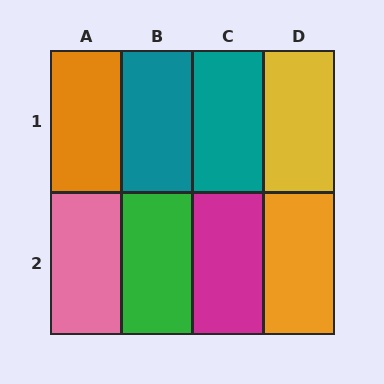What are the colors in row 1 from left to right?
Orange, teal, teal, yellow.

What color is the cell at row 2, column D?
Orange.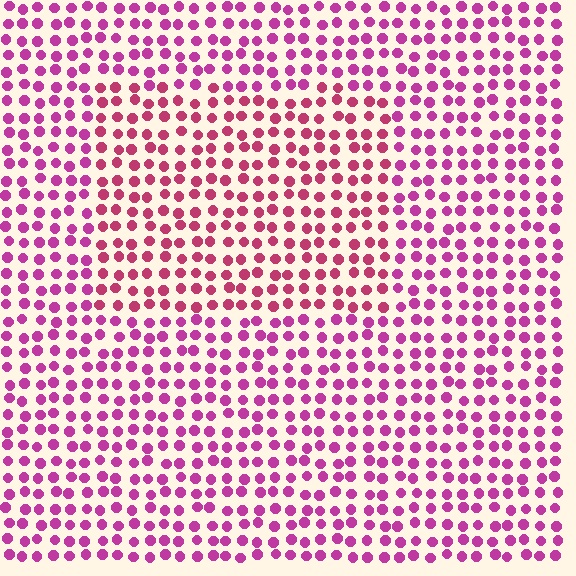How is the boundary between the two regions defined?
The boundary is defined purely by a slight shift in hue (about 23 degrees). Spacing, size, and orientation are identical on both sides.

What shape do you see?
I see a rectangle.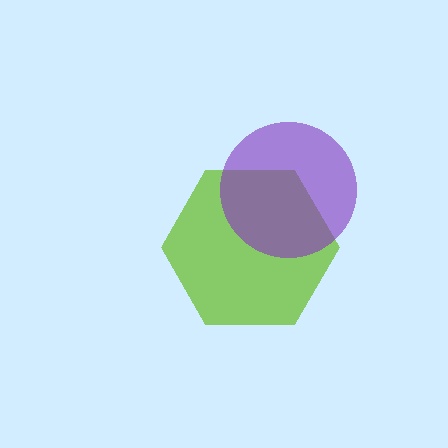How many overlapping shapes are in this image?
There are 2 overlapping shapes in the image.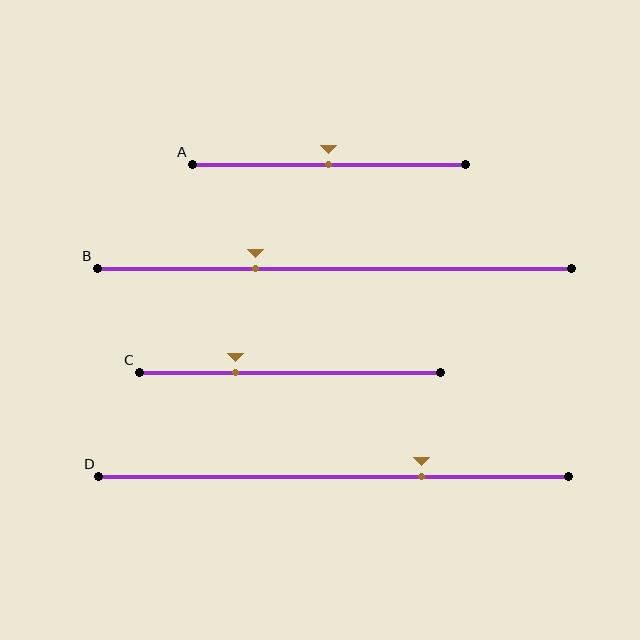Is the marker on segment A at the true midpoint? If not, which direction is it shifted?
Yes, the marker on segment A is at the true midpoint.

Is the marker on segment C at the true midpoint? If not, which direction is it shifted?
No, the marker on segment C is shifted to the left by about 18% of the segment length.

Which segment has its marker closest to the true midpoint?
Segment A has its marker closest to the true midpoint.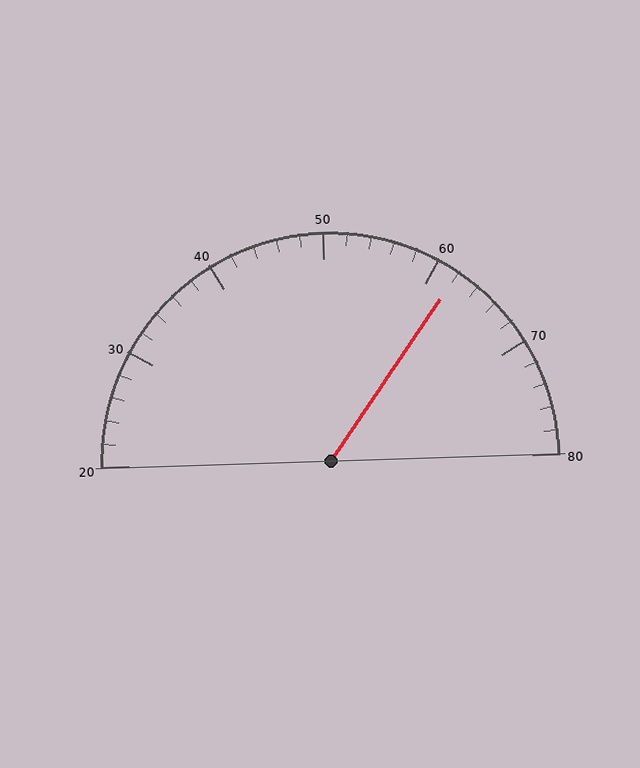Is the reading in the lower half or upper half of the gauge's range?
The reading is in the upper half of the range (20 to 80).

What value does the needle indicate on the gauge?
The needle indicates approximately 62.